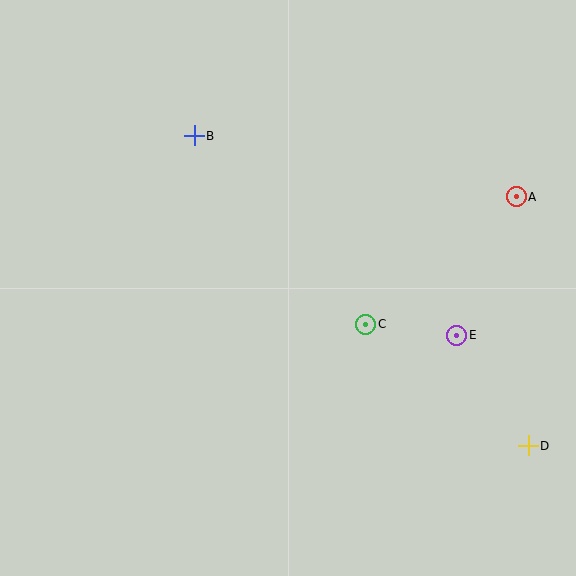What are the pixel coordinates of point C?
Point C is at (366, 324).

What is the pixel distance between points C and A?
The distance between C and A is 197 pixels.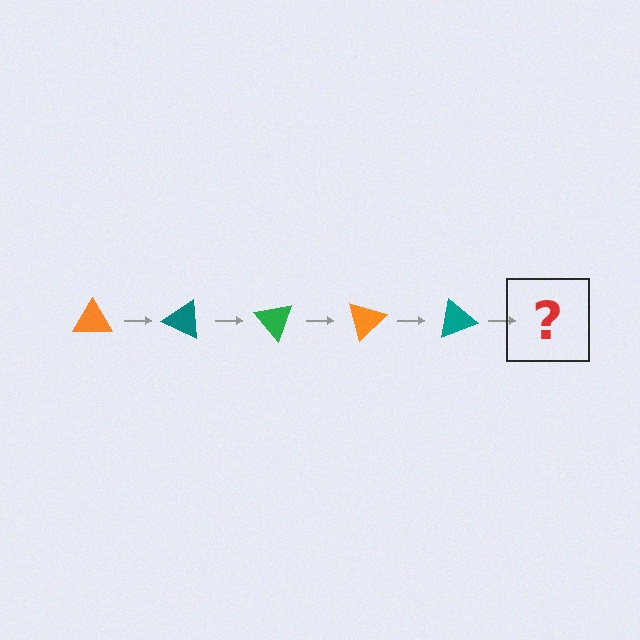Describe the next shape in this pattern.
It should be a green triangle, rotated 125 degrees from the start.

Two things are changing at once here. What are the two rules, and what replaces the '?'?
The two rules are that it rotates 25 degrees each step and the color cycles through orange, teal, and green. The '?' should be a green triangle, rotated 125 degrees from the start.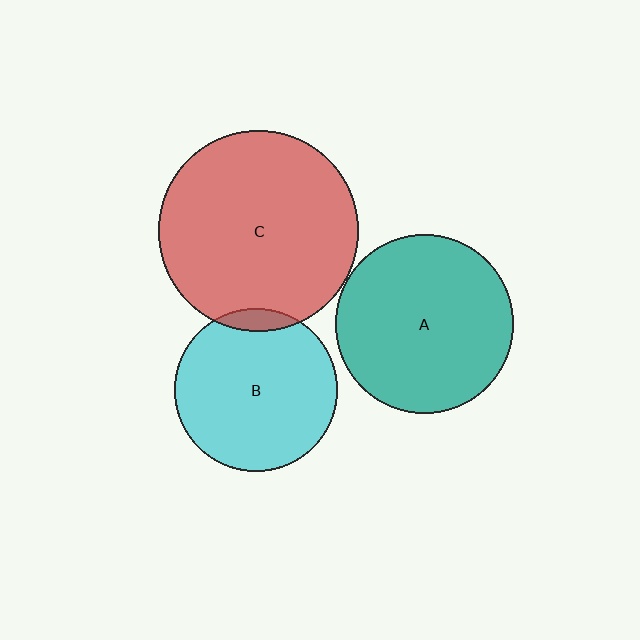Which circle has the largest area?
Circle C (red).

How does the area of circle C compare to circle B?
Approximately 1.5 times.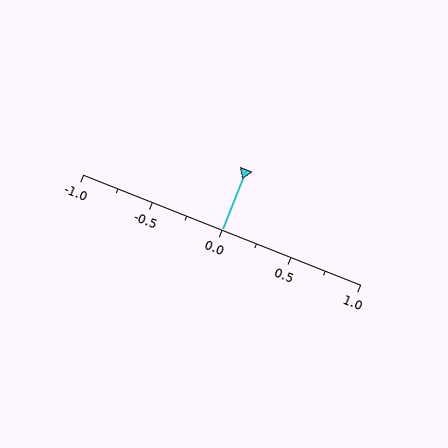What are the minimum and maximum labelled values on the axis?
The axis runs from -1.0 to 1.0.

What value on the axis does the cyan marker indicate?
The marker indicates approximately 0.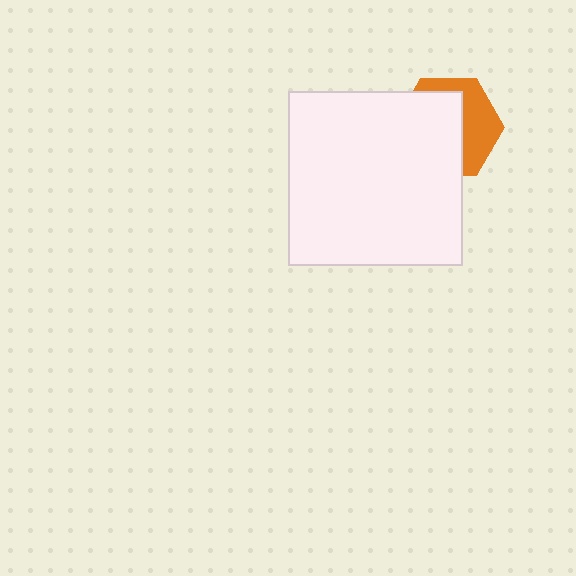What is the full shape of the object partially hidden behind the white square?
The partially hidden object is an orange hexagon.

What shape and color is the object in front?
The object in front is a white square.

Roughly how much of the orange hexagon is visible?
A small part of it is visible (roughly 40%).